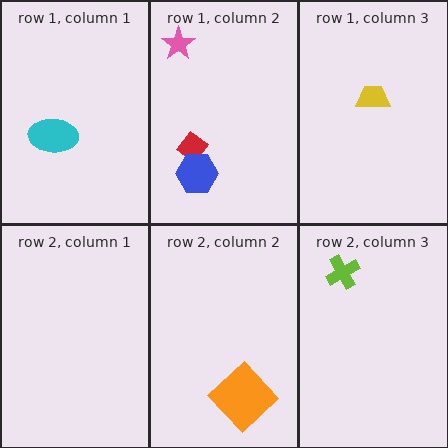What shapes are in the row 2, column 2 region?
The orange diamond.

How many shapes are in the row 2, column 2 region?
1.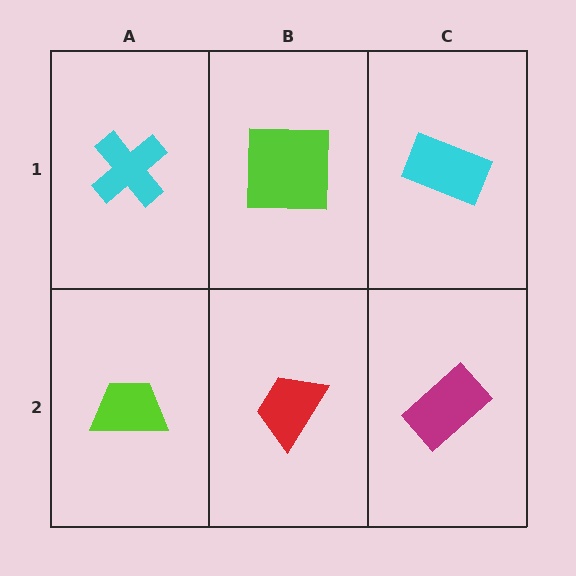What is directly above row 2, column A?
A cyan cross.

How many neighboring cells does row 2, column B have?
3.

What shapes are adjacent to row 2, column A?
A cyan cross (row 1, column A), a red trapezoid (row 2, column B).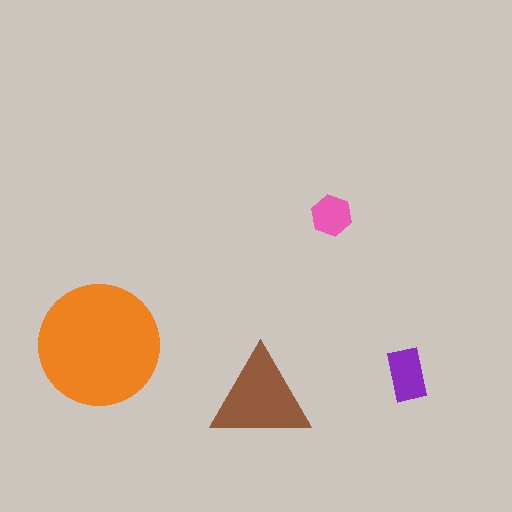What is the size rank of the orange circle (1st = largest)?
1st.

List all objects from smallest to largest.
The pink hexagon, the purple rectangle, the brown triangle, the orange circle.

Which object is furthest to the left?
The orange circle is leftmost.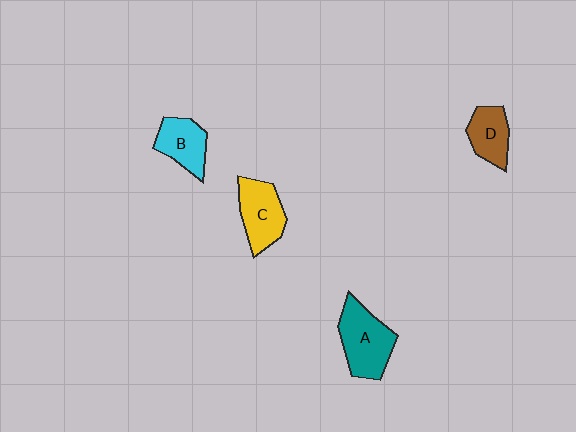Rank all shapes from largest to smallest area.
From largest to smallest: A (teal), C (yellow), B (cyan), D (brown).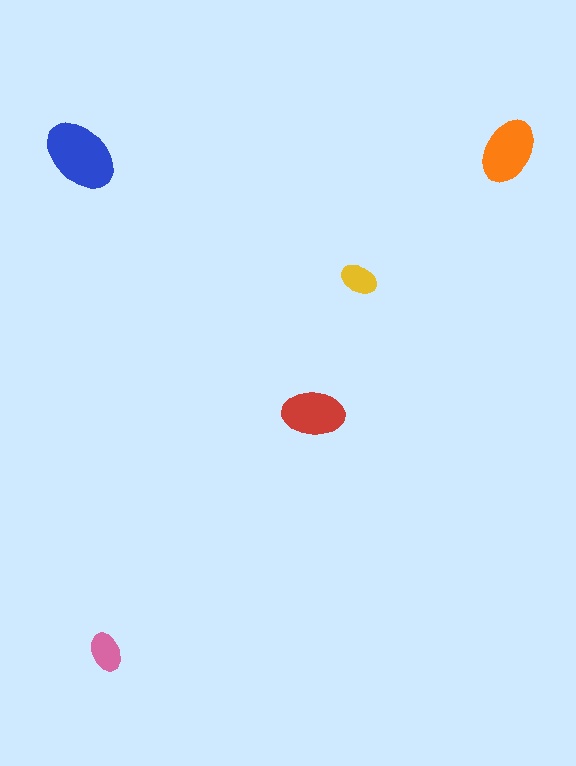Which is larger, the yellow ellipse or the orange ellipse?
The orange one.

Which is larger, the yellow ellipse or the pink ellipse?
The pink one.